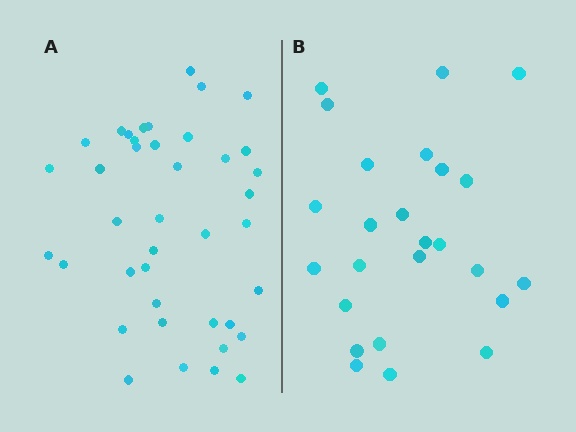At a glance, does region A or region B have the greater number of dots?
Region A (the left region) has more dots.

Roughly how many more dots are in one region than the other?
Region A has approximately 15 more dots than region B.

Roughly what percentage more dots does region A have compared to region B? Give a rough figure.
About 60% more.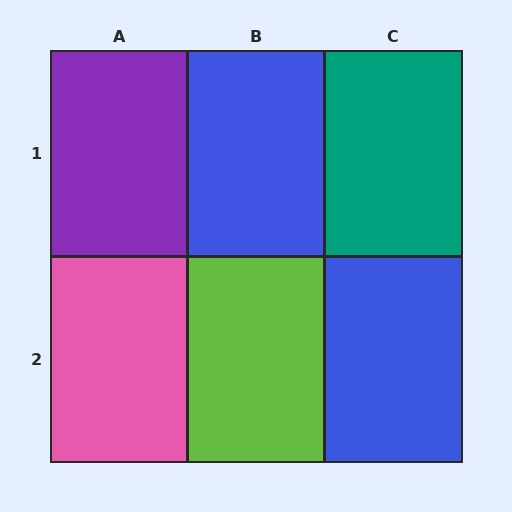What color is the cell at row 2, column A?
Pink.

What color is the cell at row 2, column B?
Lime.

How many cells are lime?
1 cell is lime.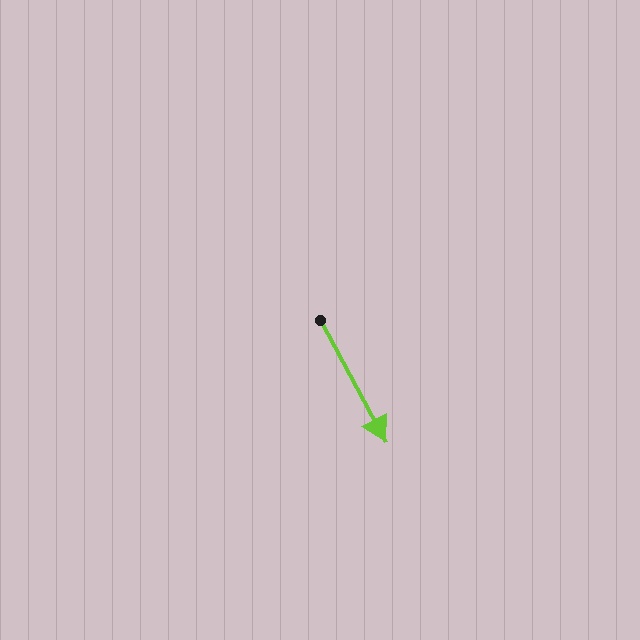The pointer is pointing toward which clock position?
Roughly 5 o'clock.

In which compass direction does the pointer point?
Southeast.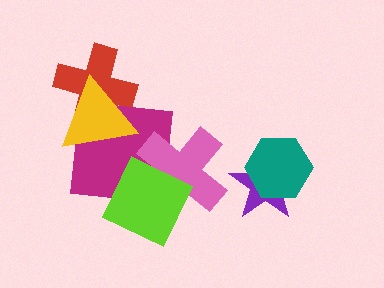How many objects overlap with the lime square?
2 objects overlap with the lime square.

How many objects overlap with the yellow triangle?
2 objects overlap with the yellow triangle.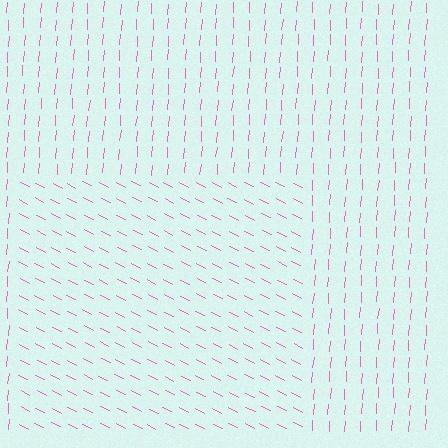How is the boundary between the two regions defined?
The boundary is defined purely by a change in line orientation (approximately 67 degrees difference). All lines are the same color and thickness.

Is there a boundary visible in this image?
Yes, there is a texture boundary formed by a change in line orientation.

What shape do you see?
I see a rectangle.